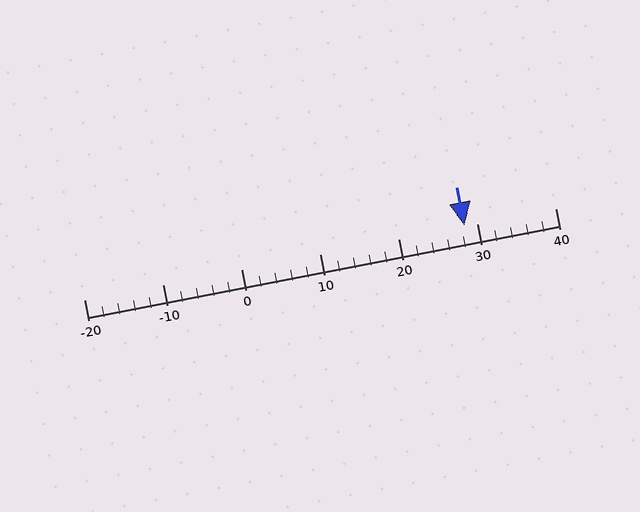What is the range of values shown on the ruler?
The ruler shows values from -20 to 40.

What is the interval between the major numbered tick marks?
The major tick marks are spaced 10 units apart.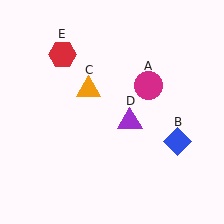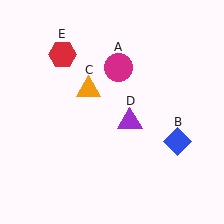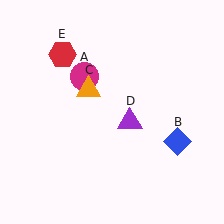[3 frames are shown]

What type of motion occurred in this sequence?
The magenta circle (object A) rotated counterclockwise around the center of the scene.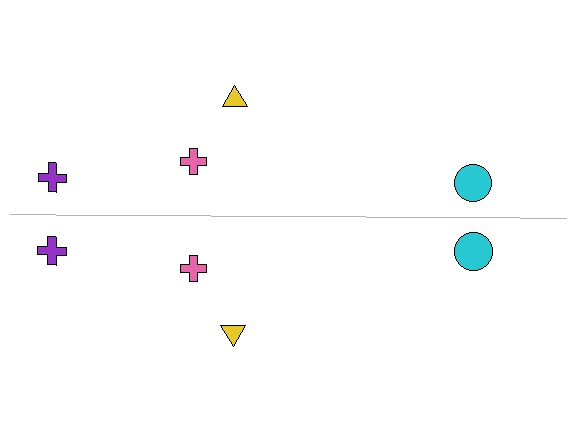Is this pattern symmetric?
Yes, this pattern has bilateral (reflection) symmetry.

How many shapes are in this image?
There are 8 shapes in this image.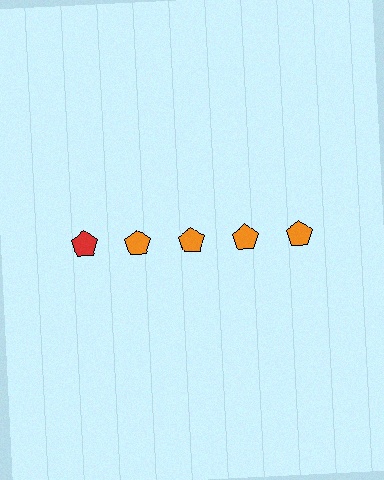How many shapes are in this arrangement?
There are 5 shapes arranged in a grid pattern.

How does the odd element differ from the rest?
It has a different color: red instead of orange.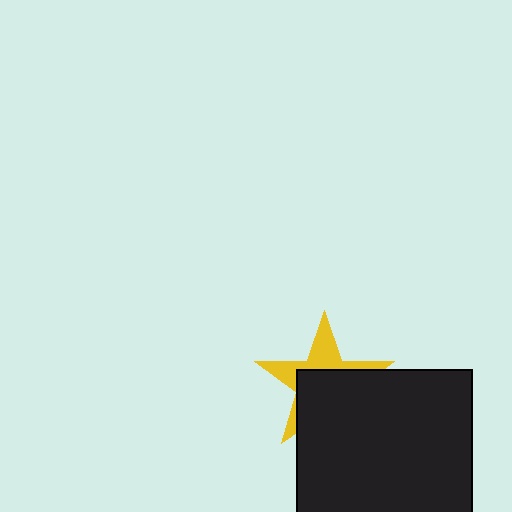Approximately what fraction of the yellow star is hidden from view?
Roughly 59% of the yellow star is hidden behind the black square.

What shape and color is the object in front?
The object in front is a black square.